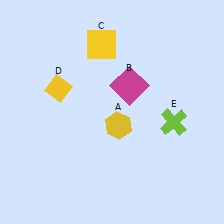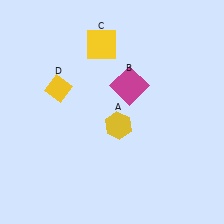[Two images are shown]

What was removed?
The lime cross (E) was removed in Image 2.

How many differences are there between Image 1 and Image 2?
There is 1 difference between the two images.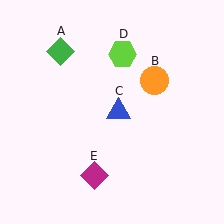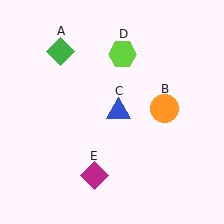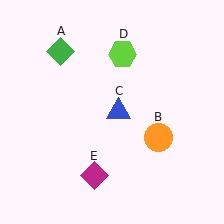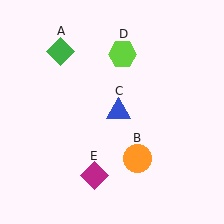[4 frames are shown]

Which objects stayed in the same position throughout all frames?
Green diamond (object A) and blue triangle (object C) and lime hexagon (object D) and magenta diamond (object E) remained stationary.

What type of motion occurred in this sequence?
The orange circle (object B) rotated clockwise around the center of the scene.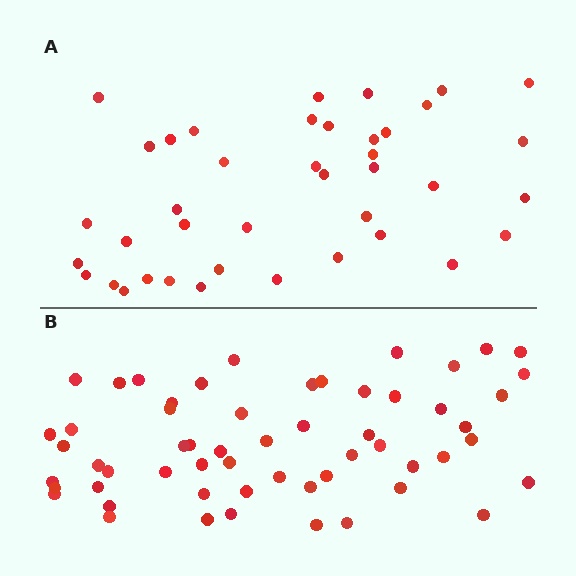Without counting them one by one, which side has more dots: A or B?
Region B (the bottom region) has more dots.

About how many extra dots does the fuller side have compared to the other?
Region B has approximately 15 more dots than region A.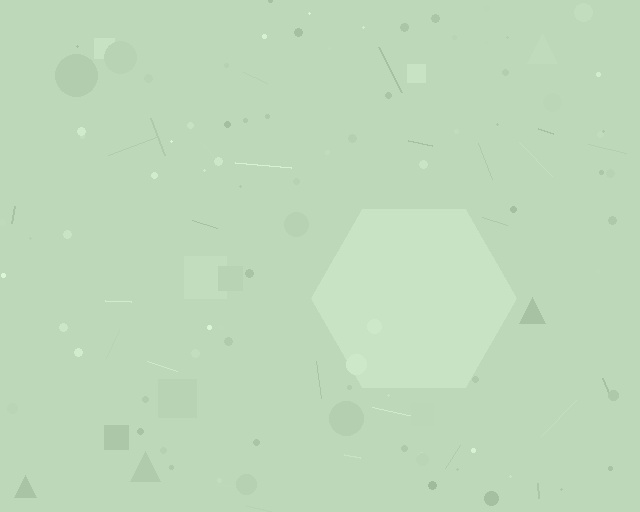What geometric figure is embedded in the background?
A hexagon is embedded in the background.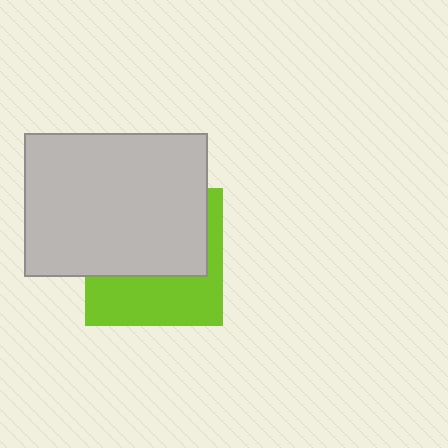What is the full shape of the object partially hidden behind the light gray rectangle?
The partially hidden object is a lime square.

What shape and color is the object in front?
The object in front is a light gray rectangle.